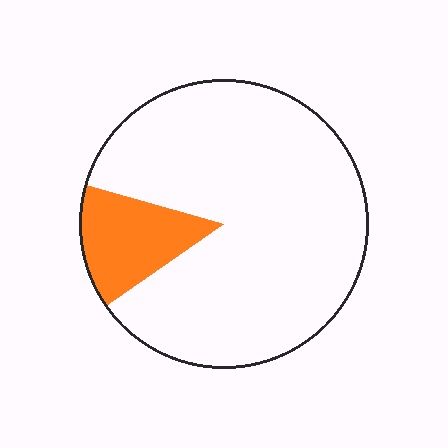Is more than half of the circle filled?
No.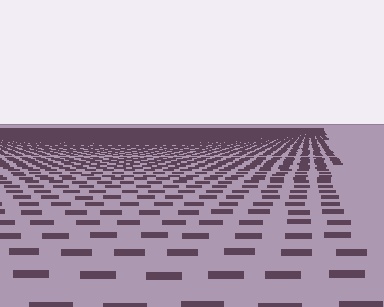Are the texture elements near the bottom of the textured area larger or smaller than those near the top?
Larger. Near the bottom, elements are closer to the viewer and appear at a bigger on-screen size.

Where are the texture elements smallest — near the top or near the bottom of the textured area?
Near the top.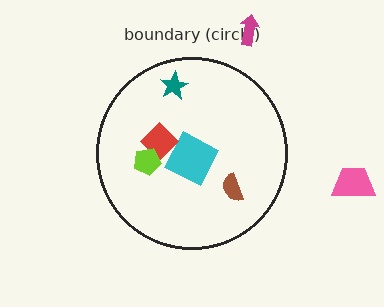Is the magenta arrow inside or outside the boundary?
Outside.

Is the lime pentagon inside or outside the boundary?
Inside.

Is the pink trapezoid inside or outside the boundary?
Outside.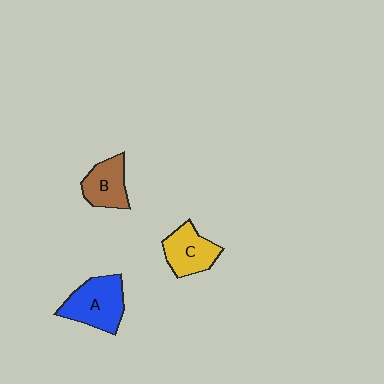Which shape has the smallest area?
Shape B (brown).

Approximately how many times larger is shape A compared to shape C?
Approximately 1.3 times.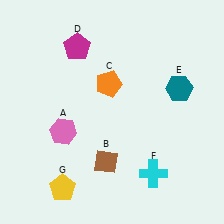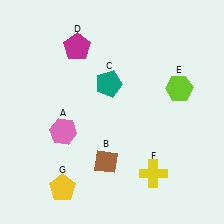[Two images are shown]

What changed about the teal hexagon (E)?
In Image 1, E is teal. In Image 2, it changed to lime.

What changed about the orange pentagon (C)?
In Image 1, C is orange. In Image 2, it changed to teal.